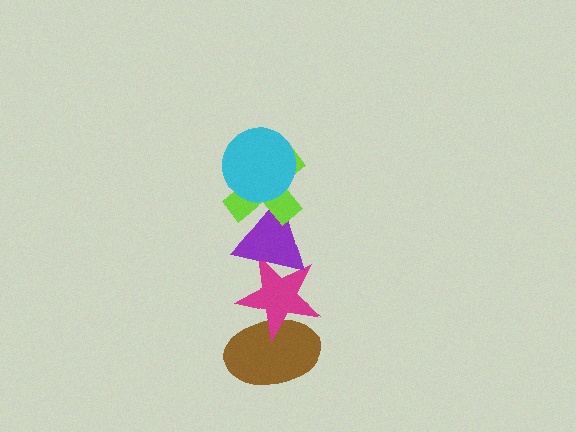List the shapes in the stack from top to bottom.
From top to bottom: the cyan circle, the lime cross, the purple triangle, the magenta star, the brown ellipse.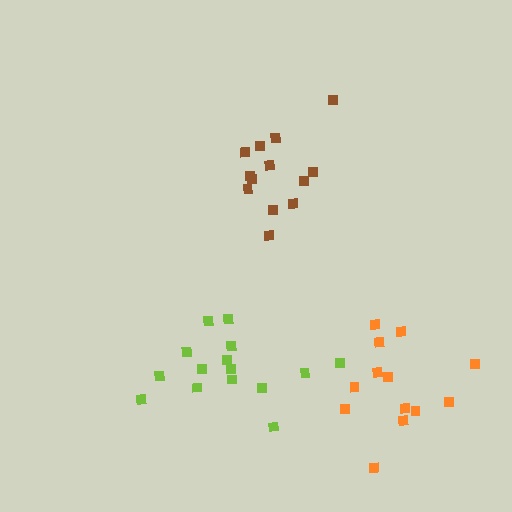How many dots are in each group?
Group 1: 13 dots, Group 2: 13 dots, Group 3: 15 dots (41 total).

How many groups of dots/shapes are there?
There are 3 groups.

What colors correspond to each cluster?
The clusters are colored: orange, brown, lime.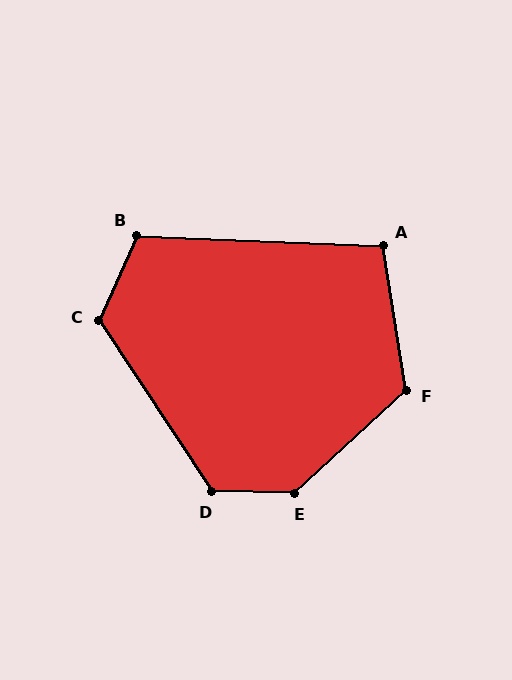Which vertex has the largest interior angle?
E, at approximately 136 degrees.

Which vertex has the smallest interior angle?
A, at approximately 101 degrees.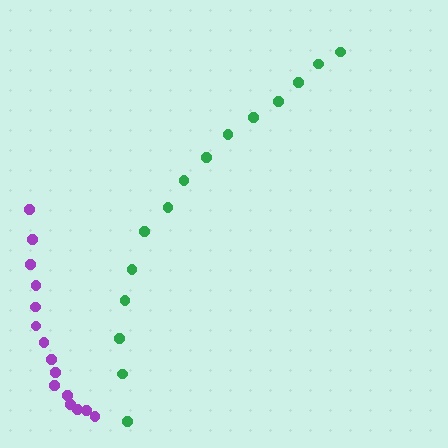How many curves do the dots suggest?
There are 2 distinct paths.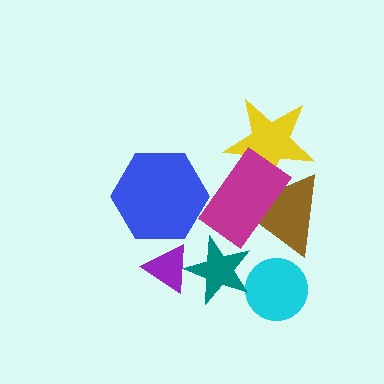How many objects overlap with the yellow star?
2 objects overlap with the yellow star.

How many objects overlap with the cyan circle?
0 objects overlap with the cyan circle.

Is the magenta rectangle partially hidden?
No, no other shape covers it.